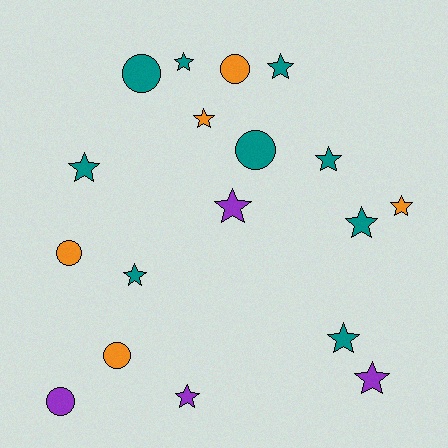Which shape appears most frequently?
Star, with 12 objects.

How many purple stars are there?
There are 3 purple stars.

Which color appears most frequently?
Teal, with 9 objects.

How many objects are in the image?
There are 18 objects.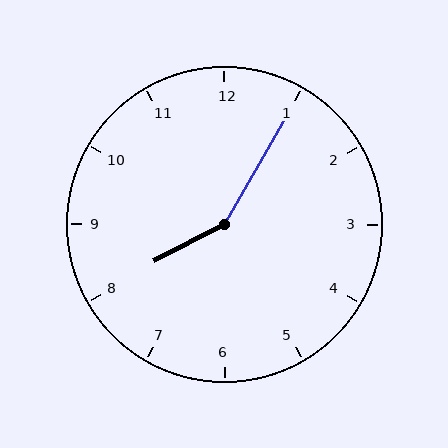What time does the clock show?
8:05.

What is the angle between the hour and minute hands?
Approximately 148 degrees.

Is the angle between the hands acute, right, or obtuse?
It is obtuse.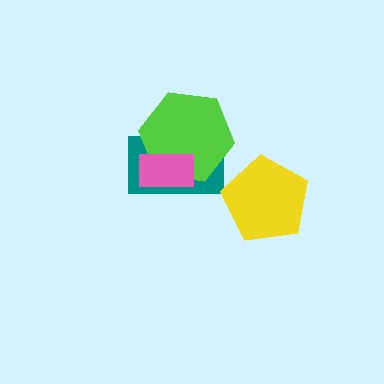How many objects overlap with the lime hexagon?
2 objects overlap with the lime hexagon.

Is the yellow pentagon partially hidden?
No, no other shape covers it.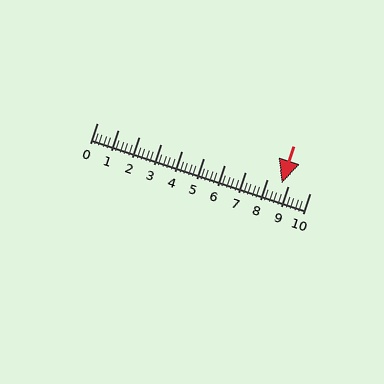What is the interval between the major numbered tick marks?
The major tick marks are spaced 1 units apart.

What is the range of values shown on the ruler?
The ruler shows values from 0 to 10.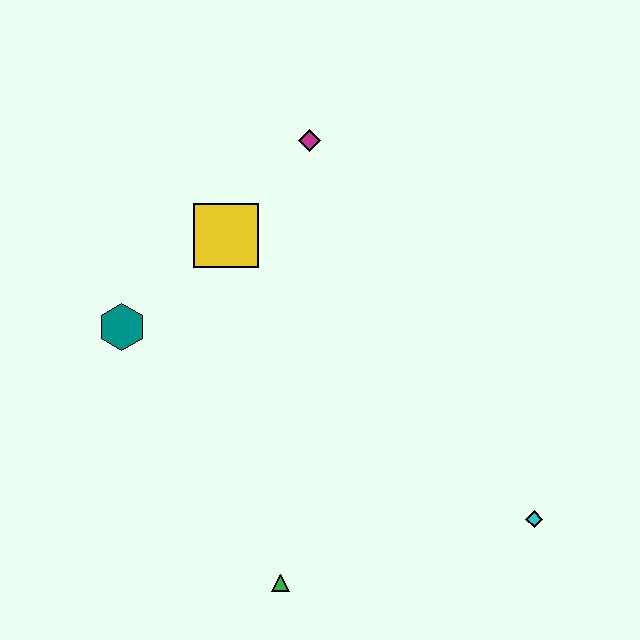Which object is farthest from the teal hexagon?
The cyan diamond is farthest from the teal hexagon.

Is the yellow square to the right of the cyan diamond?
No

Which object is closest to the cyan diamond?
The green triangle is closest to the cyan diamond.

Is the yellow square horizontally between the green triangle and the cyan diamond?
No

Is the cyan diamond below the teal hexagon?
Yes